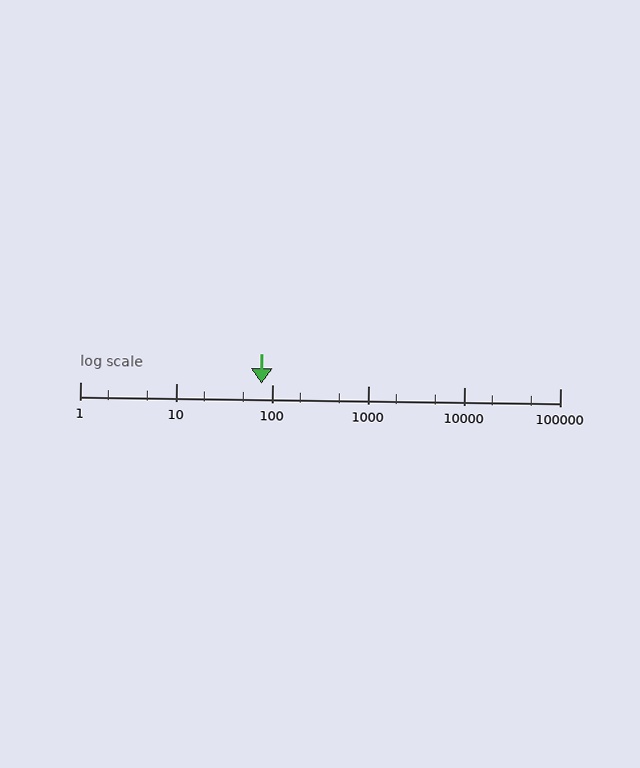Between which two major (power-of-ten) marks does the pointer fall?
The pointer is between 10 and 100.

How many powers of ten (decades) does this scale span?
The scale spans 5 decades, from 1 to 100000.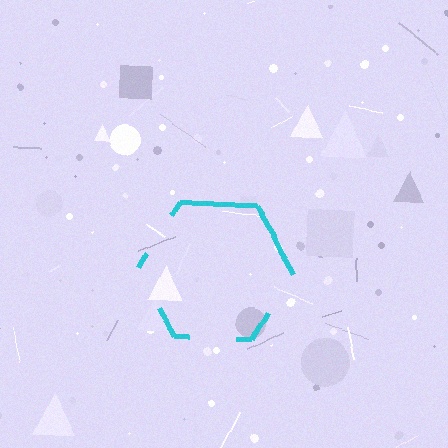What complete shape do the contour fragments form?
The contour fragments form a hexagon.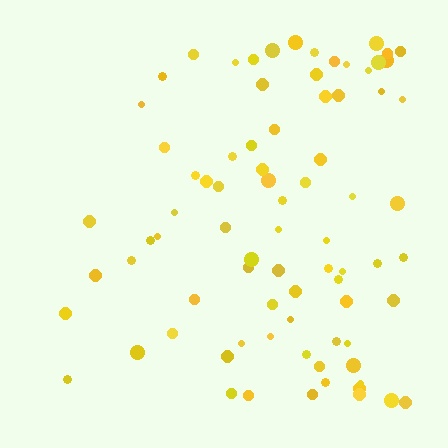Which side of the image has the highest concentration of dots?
The right.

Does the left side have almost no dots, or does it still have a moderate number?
Still a moderate number, just noticeably fewer than the right.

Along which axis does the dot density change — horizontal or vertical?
Horizontal.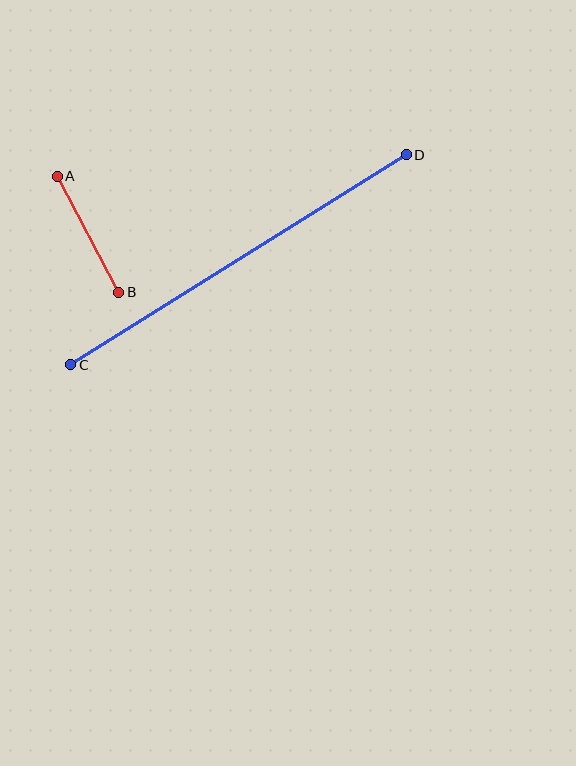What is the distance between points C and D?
The distance is approximately 396 pixels.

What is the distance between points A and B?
The distance is approximately 131 pixels.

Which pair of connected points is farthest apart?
Points C and D are farthest apart.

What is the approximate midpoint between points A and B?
The midpoint is at approximately (88, 234) pixels.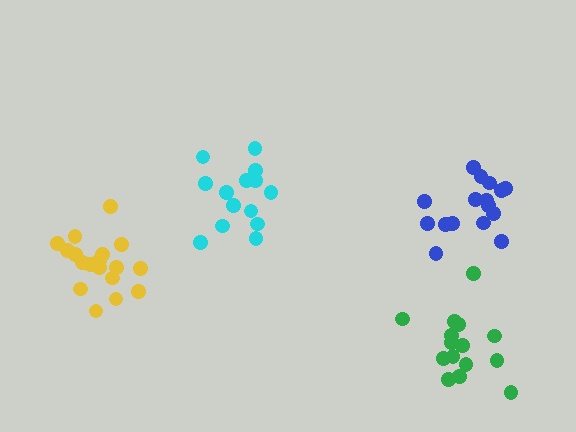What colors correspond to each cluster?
The clusters are colored: blue, green, cyan, yellow.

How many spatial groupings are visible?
There are 4 spatial groupings.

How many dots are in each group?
Group 1: 16 dots, Group 2: 15 dots, Group 3: 14 dots, Group 4: 18 dots (63 total).